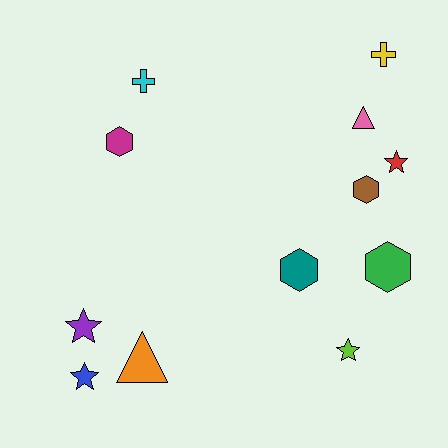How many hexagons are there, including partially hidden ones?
There are 4 hexagons.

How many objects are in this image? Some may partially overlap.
There are 12 objects.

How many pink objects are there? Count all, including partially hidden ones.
There is 1 pink object.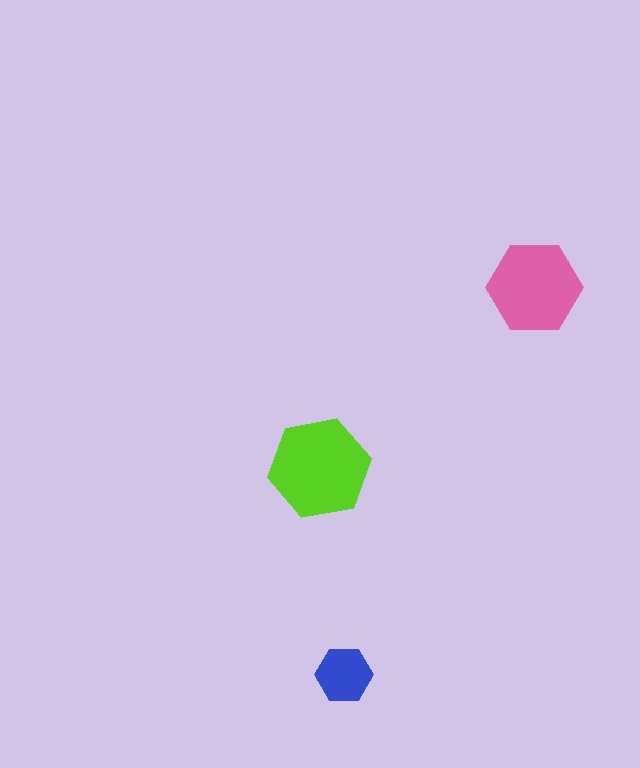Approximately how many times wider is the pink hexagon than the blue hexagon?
About 1.5 times wider.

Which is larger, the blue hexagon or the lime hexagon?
The lime one.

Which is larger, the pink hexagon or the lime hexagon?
The lime one.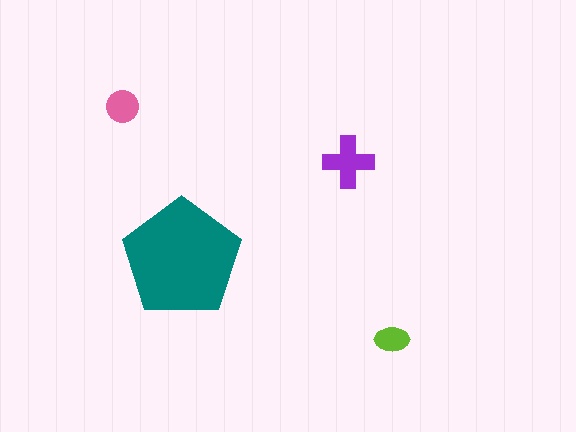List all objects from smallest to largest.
The lime ellipse, the pink circle, the purple cross, the teal pentagon.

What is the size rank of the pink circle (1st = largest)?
3rd.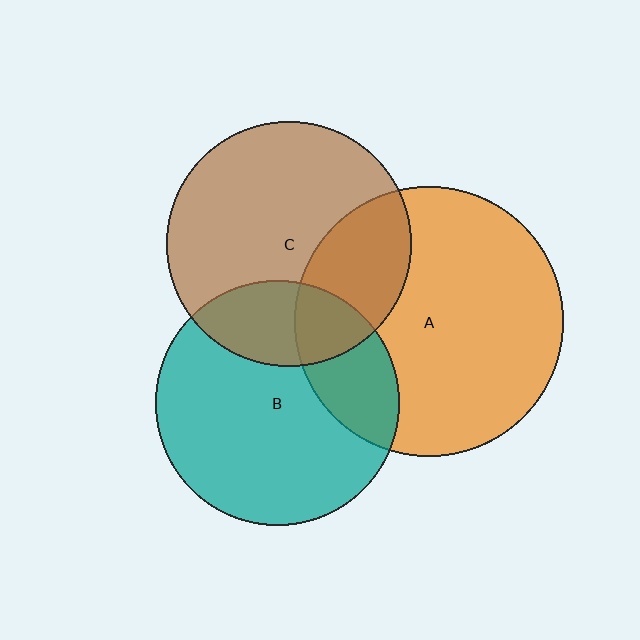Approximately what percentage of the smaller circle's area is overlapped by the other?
Approximately 25%.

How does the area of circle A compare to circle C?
Approximately 1.2 times.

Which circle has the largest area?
Circle A (orange).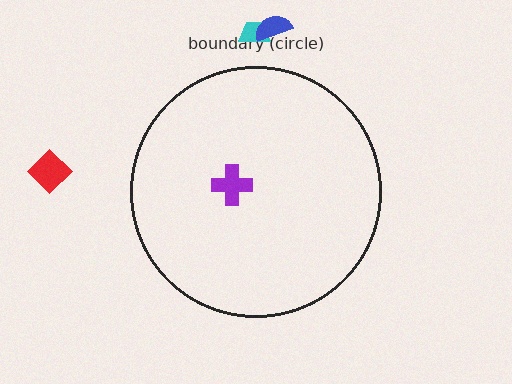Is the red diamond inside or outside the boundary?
Outside.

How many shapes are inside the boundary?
1 inside, 3 outside.